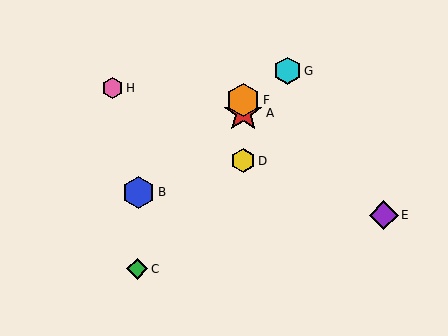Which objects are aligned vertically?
Objects A, D, F are aligned vertically.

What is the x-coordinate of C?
Object C is at x≈137.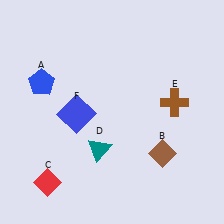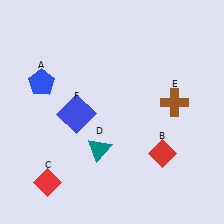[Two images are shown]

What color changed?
The diamond (B) changed from brown in Image 1 to red in Image 2.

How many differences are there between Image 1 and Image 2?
There is 1 difference between the two images.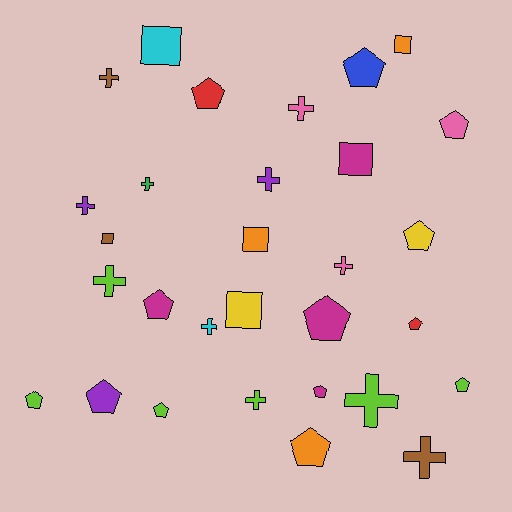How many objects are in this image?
There are 30 objects.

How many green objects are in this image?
There is 1 green object.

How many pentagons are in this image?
There are 13 pentagons.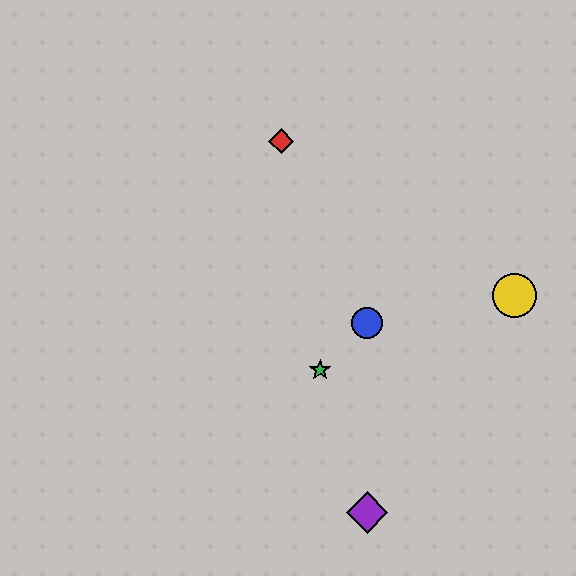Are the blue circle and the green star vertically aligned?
No, the blue circle is at x≈367 and the green star is at x≈320.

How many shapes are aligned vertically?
2 shapes (the blue circle, the purple diamond) are aligned vertically.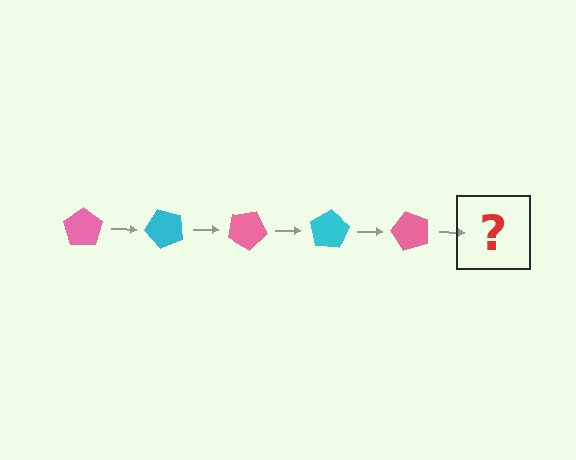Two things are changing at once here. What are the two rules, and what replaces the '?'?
The two rules are that it rotates 50 degrees each step and the color cycles through pink and cyan. The '?' should be a cyan pentagon, rotated 250 degrees from the start.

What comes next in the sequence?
The next element should be a cyan pentagon, rotated 250 degrees from the start.